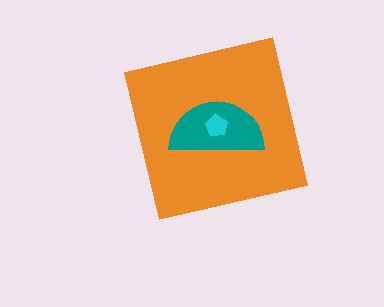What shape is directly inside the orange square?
The teal semicircle.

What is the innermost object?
The cyan pentagon.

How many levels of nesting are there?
3.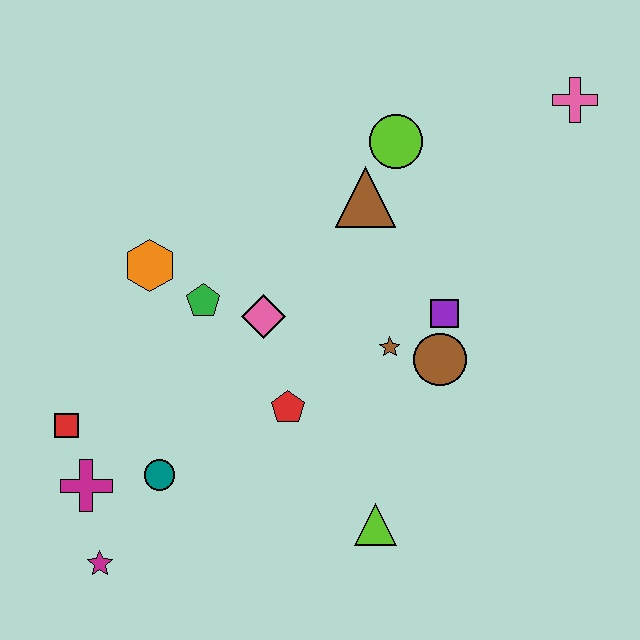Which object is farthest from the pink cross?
The magenta star is farthest from the pink cross.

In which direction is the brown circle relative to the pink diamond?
The brown circle is to the right of the pink diamond.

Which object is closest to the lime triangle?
The red pentagon is closest to the lime triangle.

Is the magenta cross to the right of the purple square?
No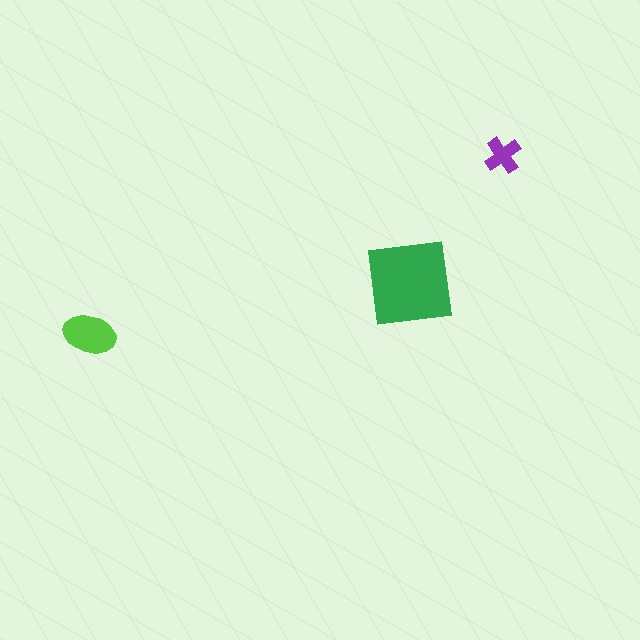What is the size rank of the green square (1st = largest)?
1st.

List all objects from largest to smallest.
The green square, the lime ellipse, the purple cross.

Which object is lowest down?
The lime ellipse is bottommost.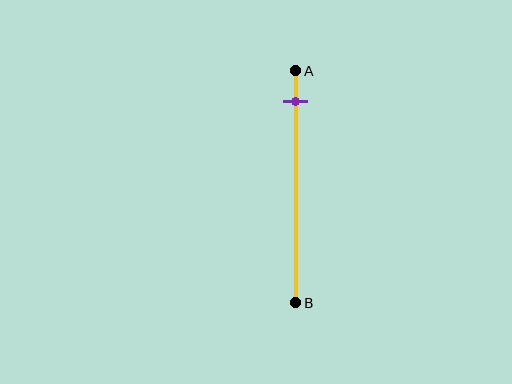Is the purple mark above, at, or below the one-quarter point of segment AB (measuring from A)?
The purple mark is above the one-quarter point of segment AB.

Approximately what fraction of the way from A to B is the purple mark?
The purple mark is approximately 15% of the way from A to B.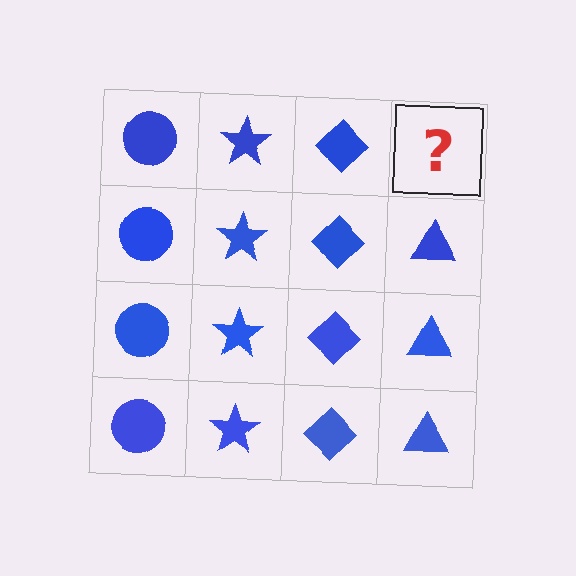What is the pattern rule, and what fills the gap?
The rule is that each column has a consistent shape. The gap should be filled with a blue triangle.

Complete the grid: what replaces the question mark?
The question mark should be replaced with a blue triangle.